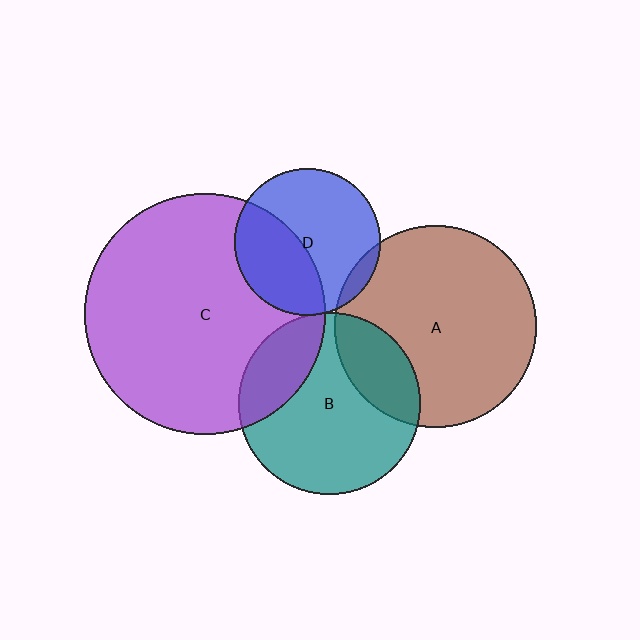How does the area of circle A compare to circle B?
Approximately 1.2 times.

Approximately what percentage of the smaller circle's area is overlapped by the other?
Approximately 5%.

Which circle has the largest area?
Circle C (purple).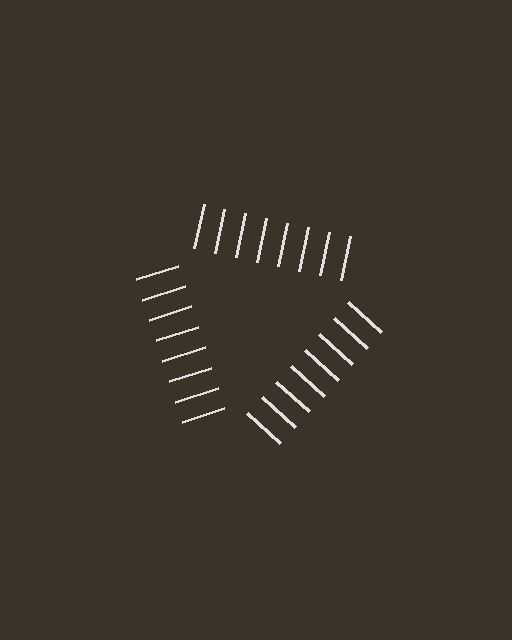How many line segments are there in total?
24 — 8 along each of the 3 edges.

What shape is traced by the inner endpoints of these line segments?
An illusory triangle — the line segments terminate on its edges but no continuous stroke is drawn.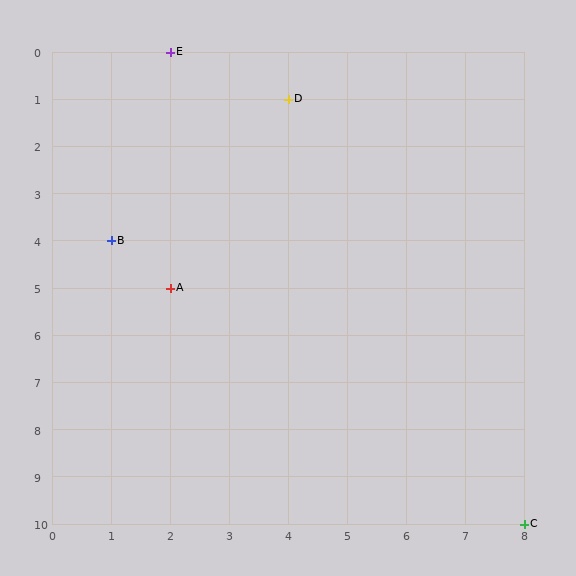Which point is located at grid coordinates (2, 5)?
Point A is at (2, 5).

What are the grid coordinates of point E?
Point E is at grid coordinates (2, 0).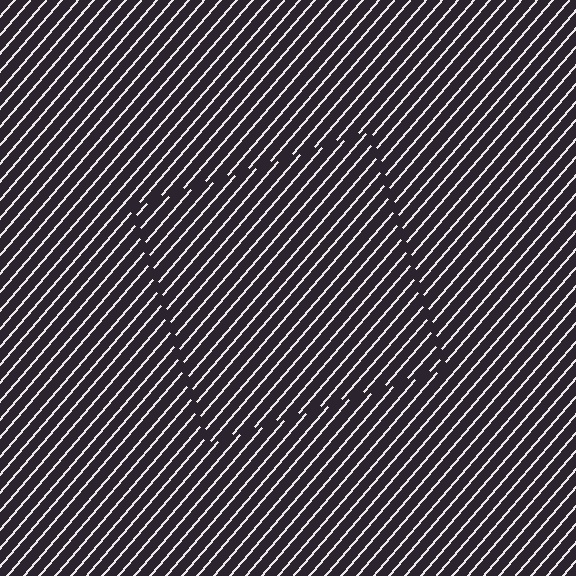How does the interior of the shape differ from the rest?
The interior of the shape contains the same grating, shifted by half a period — the contour is defined by the phase discontinuity where line-ends from the inner and outer gratings abut.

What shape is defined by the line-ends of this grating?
An illusory square. The interior of the shape contains the same grating, shifted by half a period — the contour is defined by the phase discontinuity where line-ends from the inner and outer gratings abut.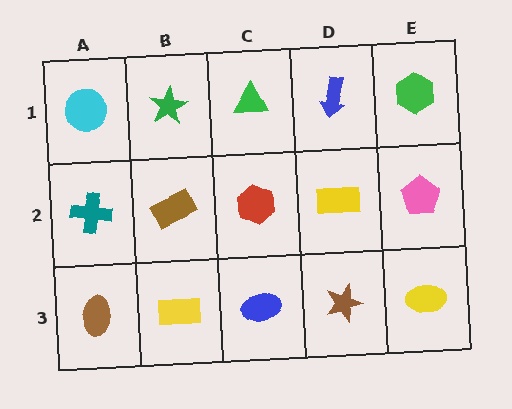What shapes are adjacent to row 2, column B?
A green star (row 1, column B), a yellow rectangle (row 3, column B), a teal cross (row 2, column A), a red hexagon (row 2, column C).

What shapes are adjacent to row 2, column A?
A cyan circle (row 1, column A), a brown ellipse (row 3, column A), a brown rectangle (row 2, column B).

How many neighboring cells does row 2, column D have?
4.